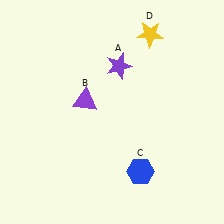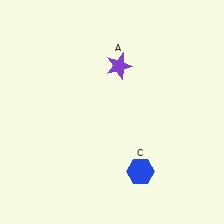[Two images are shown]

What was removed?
The yellow star (D), the purple triangle (B) were removed in Image 2.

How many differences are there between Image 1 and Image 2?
There are 2 differences between the two images.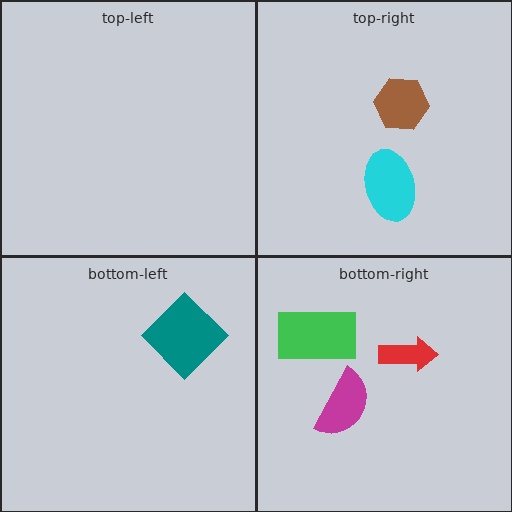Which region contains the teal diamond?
The bottom-left region.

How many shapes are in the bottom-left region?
1.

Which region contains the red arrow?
The bottom-right region.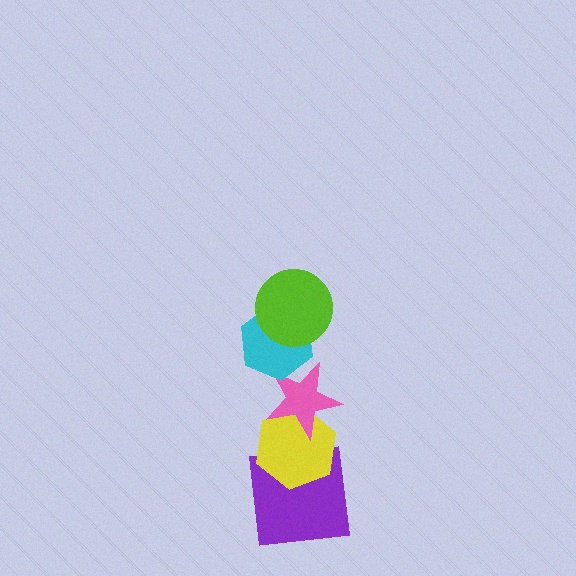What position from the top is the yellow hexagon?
The yellow hexagon is 4th from the top.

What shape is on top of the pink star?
The cyan hexagon is on top of the pink star.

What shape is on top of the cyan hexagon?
The lime circle is on top of the cyan hexagon.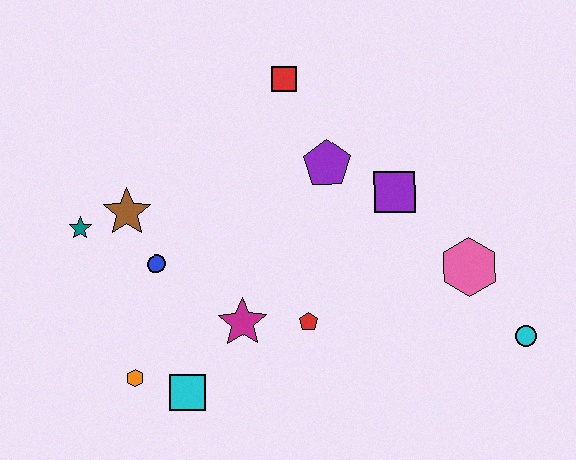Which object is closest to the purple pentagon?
The purple square is closest to the purple pentagon.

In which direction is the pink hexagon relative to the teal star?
The pink hexagon is to the right of the teal star.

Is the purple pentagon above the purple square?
Yes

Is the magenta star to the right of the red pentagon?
No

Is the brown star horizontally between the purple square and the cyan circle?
No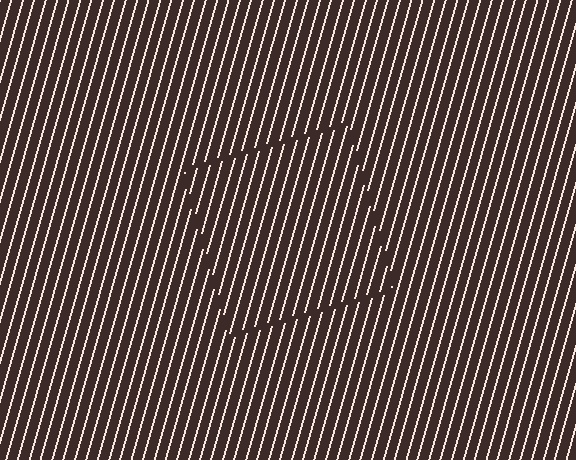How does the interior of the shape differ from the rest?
The interior of the shape contains the same grating, shifted by half a period — the contour is defined by the phase discontinuity where line-ends from the inner and outer gratings abut.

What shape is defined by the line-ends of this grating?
An illusory square. The interior of the shape contains the same grating, shifted by half a period — the contour is defined by the phase discontinuity where line-ends from the inner and outer gratings abut.